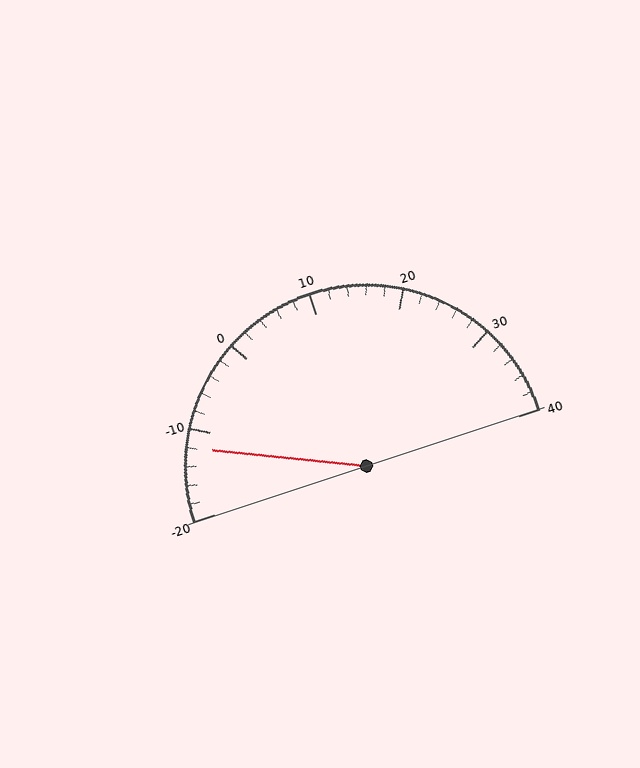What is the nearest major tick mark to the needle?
The nearest major tick mark is -10.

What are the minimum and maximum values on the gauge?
The gauge ranges from -20 to 40.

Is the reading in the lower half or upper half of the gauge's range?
The reading is in the lower half of the range (-20 to 40).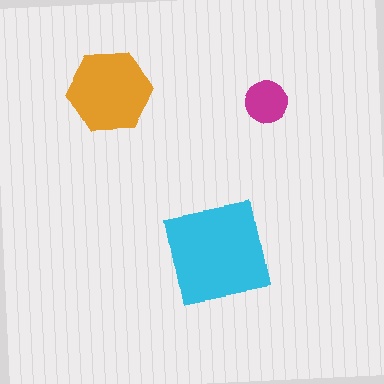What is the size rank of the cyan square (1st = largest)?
1st.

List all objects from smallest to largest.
The magenta circle, the orange hexagon, the cyan square.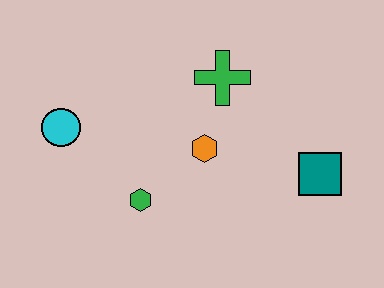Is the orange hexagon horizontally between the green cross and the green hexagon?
Yes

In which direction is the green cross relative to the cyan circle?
The green cross is to the right of the cyan circle.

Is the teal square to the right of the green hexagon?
Yes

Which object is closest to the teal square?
The orange hexagon is closest to the teal square.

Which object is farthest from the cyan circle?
The teal square is farthest from the cyan circle.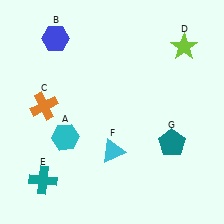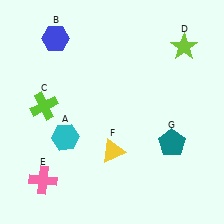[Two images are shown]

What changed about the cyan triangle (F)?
In Image 1, F is cyan. In Image 2, it changed to yellow.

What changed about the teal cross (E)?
In Image 1, E is teal. In Image 2, it changed to pink.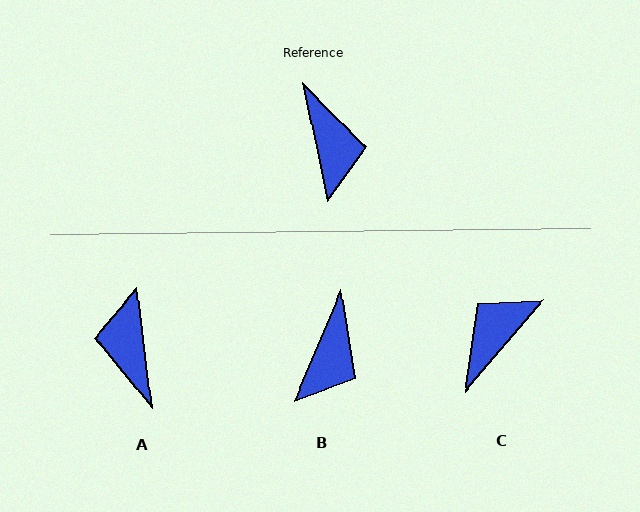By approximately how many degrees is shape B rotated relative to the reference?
Approximately 34 degrees clockwise.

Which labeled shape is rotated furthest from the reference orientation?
A, about 175 degrees away.